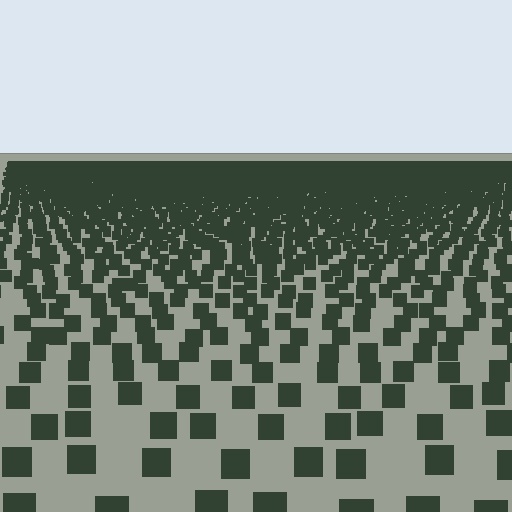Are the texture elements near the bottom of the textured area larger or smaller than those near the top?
Larger. Near the bottom, elements are closer to the viewer and appear at a bigger on-screen size.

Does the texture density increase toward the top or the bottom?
Density increases toward the top.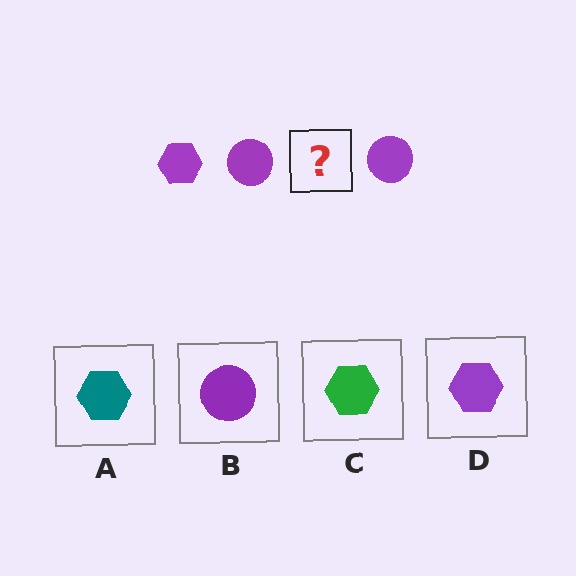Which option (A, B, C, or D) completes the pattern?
D.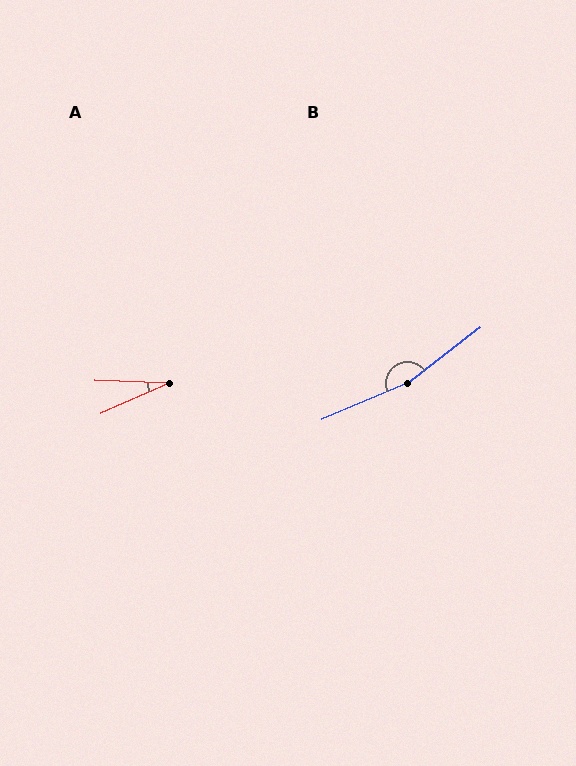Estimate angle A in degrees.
Approximately 26 degrees.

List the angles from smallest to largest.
A (26°), B (166°).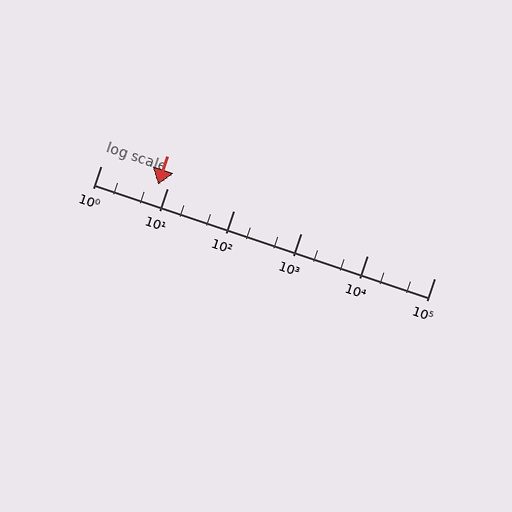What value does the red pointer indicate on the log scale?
The pointer indicates approximately 7.3.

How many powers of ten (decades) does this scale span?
The scale spans 5 decades, from 1 to 100000.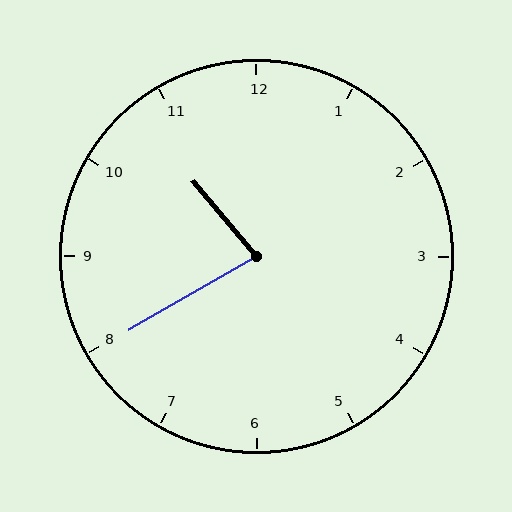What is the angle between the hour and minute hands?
Approximately 80 degrees.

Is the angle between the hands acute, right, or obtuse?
It is acute.